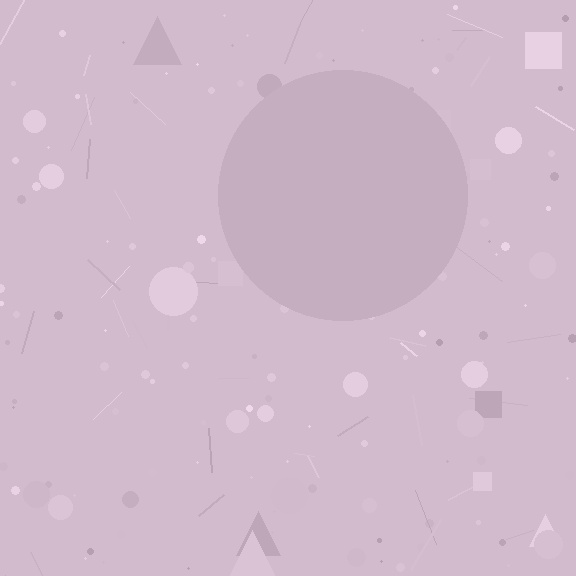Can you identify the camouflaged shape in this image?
The camouflaged shape is a circle.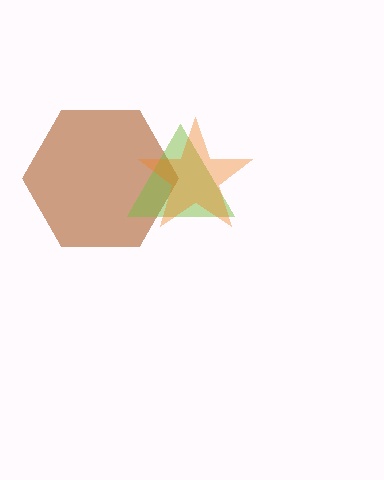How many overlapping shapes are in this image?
There are 3 overlapping shapes in the image.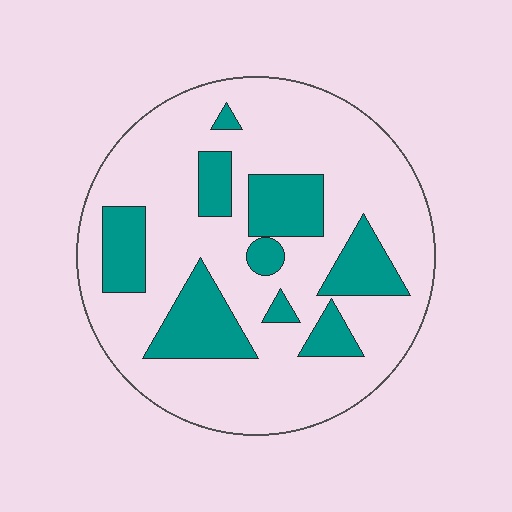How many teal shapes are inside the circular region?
9.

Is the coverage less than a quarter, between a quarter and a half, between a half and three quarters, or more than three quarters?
Less than a quarter.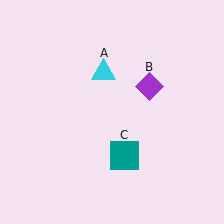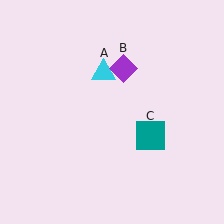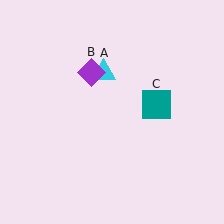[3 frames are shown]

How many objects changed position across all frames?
2 objects changed position: purple diamond (object B), teal square (object C).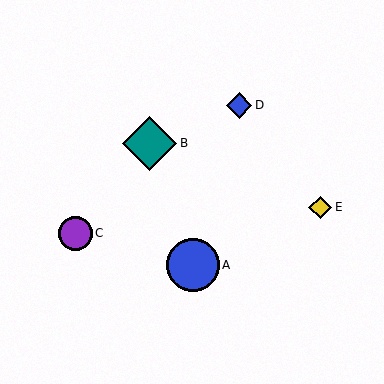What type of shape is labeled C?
Shape C is a purple circle.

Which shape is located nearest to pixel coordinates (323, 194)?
The yellow diamond (labeled E) at (320, 208) is nearest to that location.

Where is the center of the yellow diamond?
The center of the yellow diamond is at (320, 208).